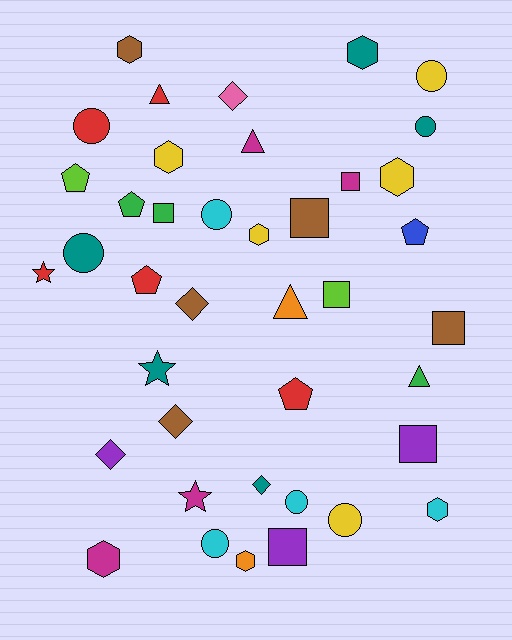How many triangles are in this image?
There are 4 triangles.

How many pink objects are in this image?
There is 1 pink object.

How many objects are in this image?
There are 40 objects.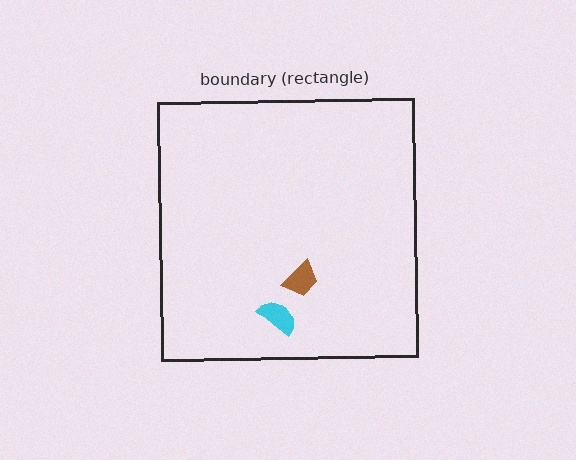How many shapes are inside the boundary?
2 inside, 0 outside.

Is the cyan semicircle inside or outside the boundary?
Inside.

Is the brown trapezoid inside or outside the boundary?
Inside.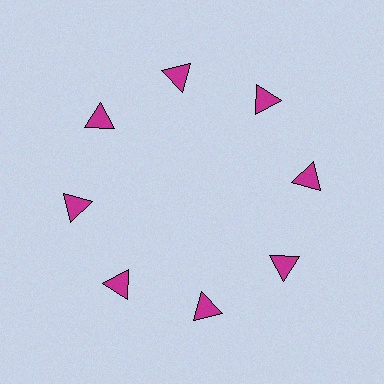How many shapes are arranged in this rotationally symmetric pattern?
There are 8 shapes, arranged in 8 groups of 1.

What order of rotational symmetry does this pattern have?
This pattern has 8-fold rotational symmetry.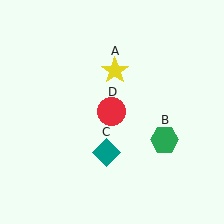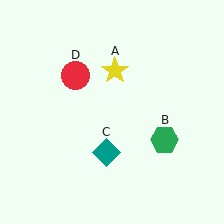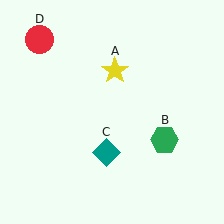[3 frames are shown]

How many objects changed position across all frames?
1 object changed position: red circle (object D).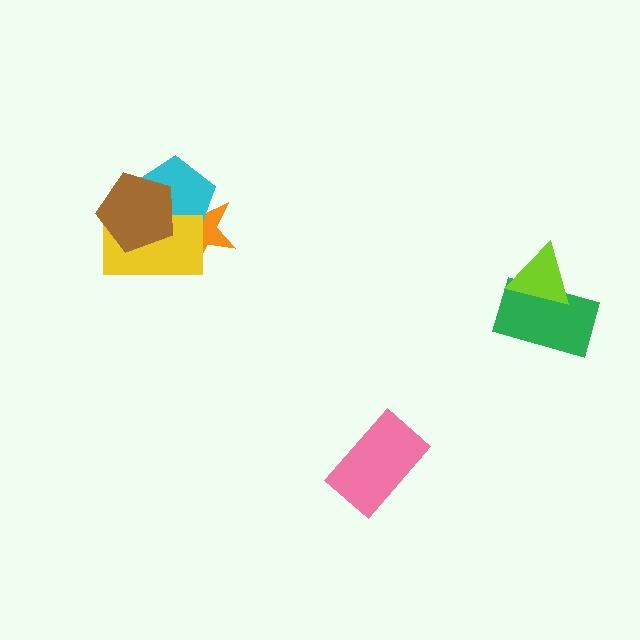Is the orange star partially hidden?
Yes, it is partially covered by another shape.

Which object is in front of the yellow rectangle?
The brown pentagon is in front of the yellow rectangle.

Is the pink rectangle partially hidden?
No, no other shape covers it.